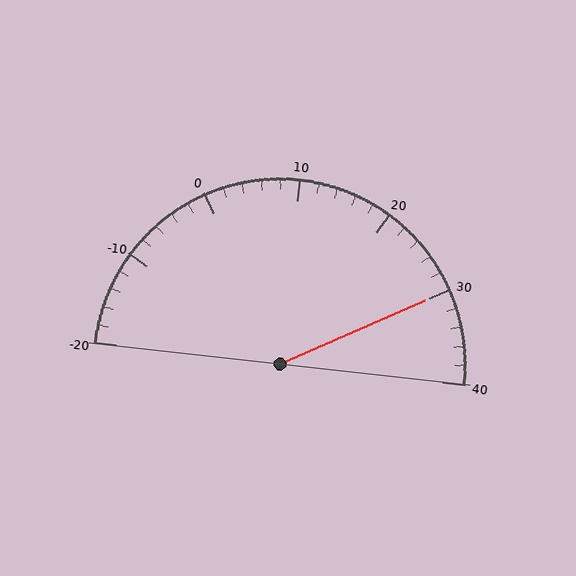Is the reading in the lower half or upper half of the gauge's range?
The reading is in the upper half of the range (-20 to 40).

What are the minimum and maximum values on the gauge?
The gauge ranges from -20 to 40.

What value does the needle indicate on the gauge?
The needle indicates approximately 30.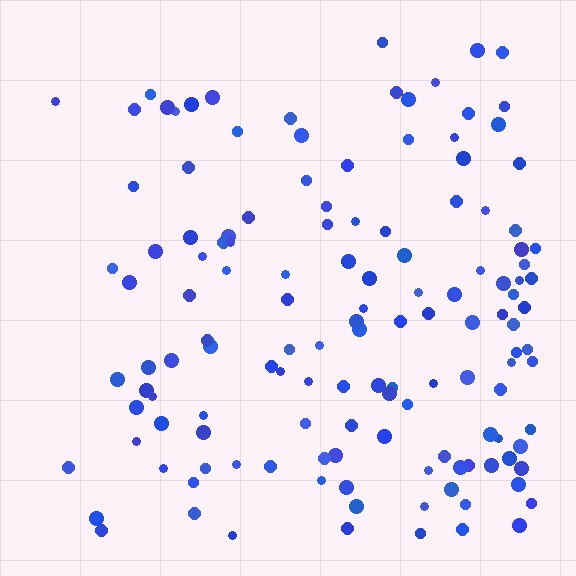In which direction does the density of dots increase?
From left to right, with the right side densest.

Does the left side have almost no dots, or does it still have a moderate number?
Still a moderate number, just noticeably fewer than the right.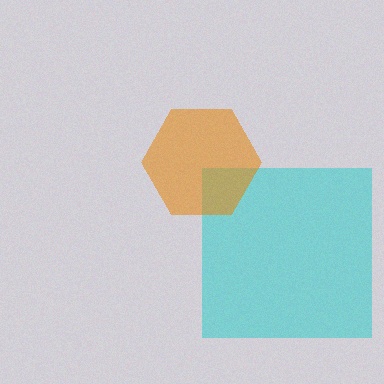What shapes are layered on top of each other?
The layered shapes are: a cyan square, an orange hexagon.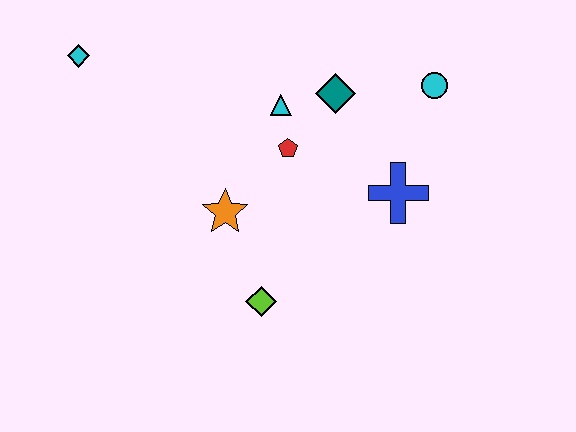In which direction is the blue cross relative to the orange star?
The blue cross is to the right of the orange star.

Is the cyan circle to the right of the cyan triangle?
Yes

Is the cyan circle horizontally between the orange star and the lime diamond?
No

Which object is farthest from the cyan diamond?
The cyan circle is farthest from the cyan diamond.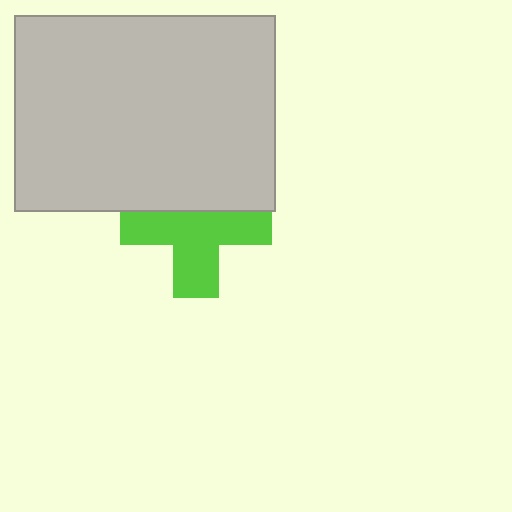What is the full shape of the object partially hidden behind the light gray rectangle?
The partially hidden object is a lime cross.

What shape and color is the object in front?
The object in front is a light gray rectangle.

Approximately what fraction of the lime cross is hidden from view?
Roughly 36% of the lime cross is hidden behind the light gray rectangle.